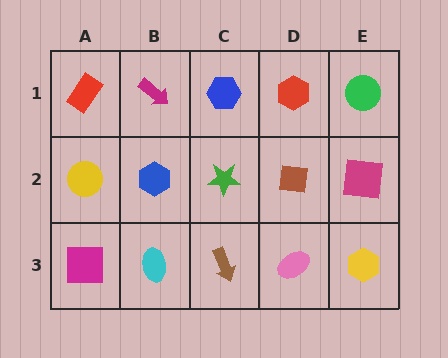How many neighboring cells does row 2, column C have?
4.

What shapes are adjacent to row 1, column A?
A yellow circle (row 2, column A), a magenta arrow (row 1, column B).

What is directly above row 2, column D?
A red hexagon.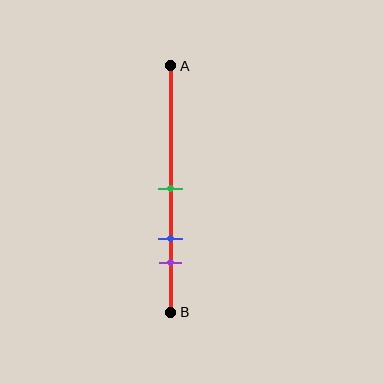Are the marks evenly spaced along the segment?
Yes, the marks are approximately evenly spaced.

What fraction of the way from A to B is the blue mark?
The blue mark is approximately 70% (0.7) of the way from A to B.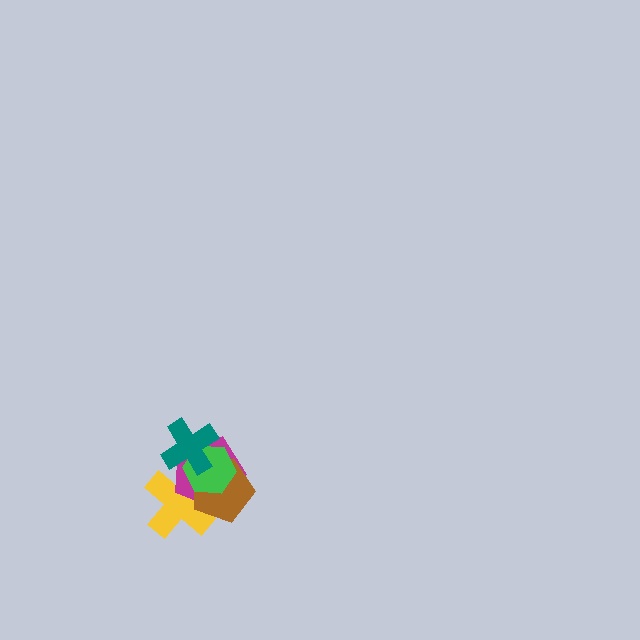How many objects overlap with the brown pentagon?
4 objects overlap with the brown pentagon.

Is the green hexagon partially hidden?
Yes, it is partially covered by another shape.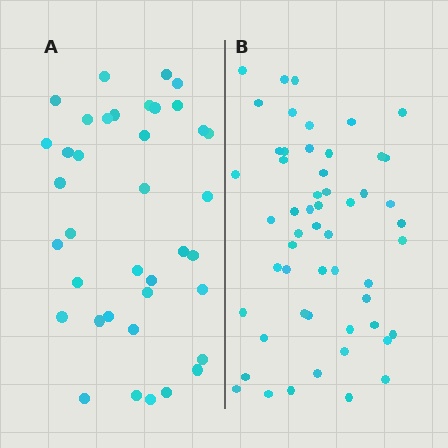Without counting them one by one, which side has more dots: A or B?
Region B (the right region) has more dots.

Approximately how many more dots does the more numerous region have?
Region B has approximately 15 more dots than region A.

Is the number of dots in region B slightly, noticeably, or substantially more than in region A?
Region B has noticeably more, but not dramatically so. The ratio is roughly 1.4 to 1.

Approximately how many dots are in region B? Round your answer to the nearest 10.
About 50 dots. (The exact count is 54, which rounds to 50.)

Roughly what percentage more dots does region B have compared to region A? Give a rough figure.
About 40% more.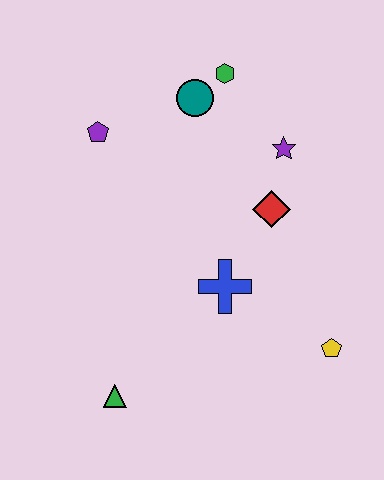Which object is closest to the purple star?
The red diamond is closest to the purple star.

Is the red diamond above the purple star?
No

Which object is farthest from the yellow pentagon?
The purple pentagon is farthest from the yellow pentagon.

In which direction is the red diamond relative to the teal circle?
The red diamond is below the teal circle.